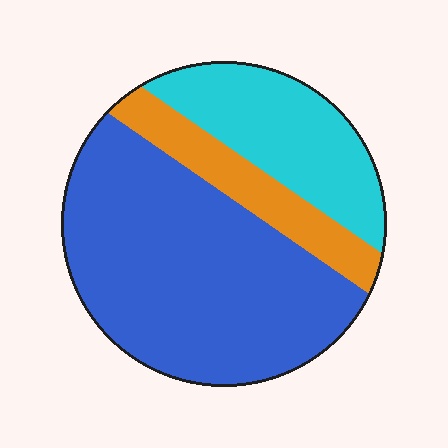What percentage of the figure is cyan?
Cyan covers 25% of the figure.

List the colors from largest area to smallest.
From largest to smallest: blue, cyan, orange.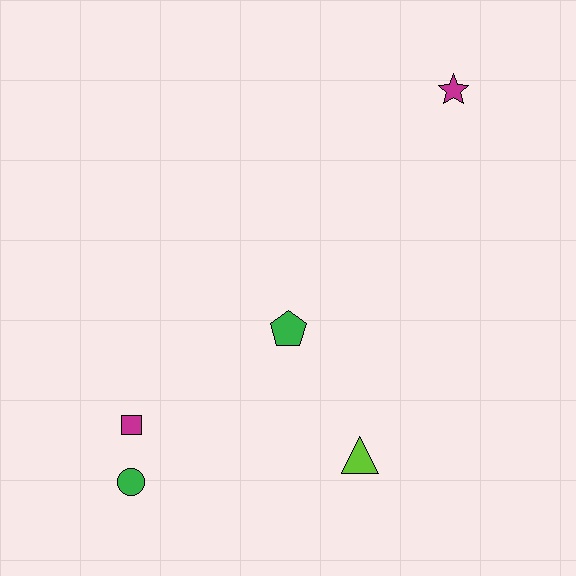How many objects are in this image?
There are 5 objects.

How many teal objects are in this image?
There are no teal objects.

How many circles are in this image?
There is 1 circle.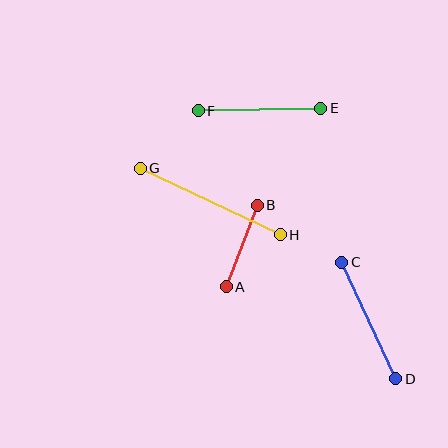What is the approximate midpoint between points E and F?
The midpoint is at approximately (259, 109) pixels.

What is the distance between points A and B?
The distance is approximately 87 pixels.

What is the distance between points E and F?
The distance is approximately 122 pixels.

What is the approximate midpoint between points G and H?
The midpoint is at approximately (210, 202) pixels.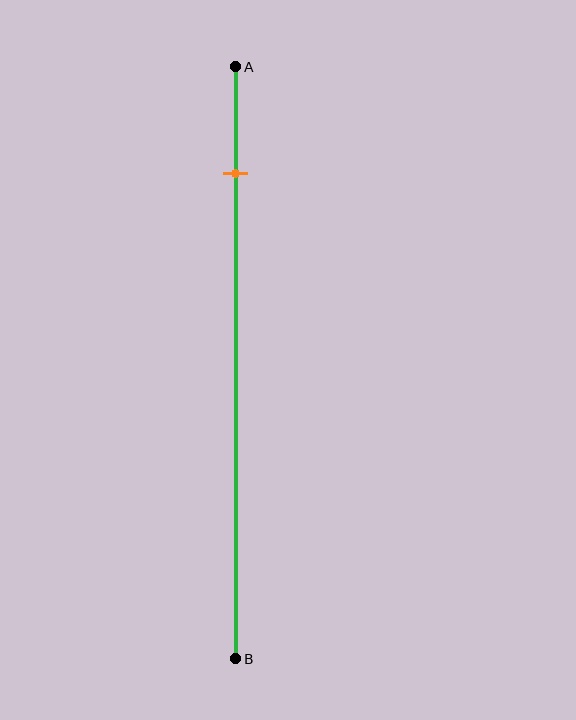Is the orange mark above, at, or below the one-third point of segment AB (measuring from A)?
The orange mark is above the one-third point of segment AB.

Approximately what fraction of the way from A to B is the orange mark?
The orange mark is approximately 20% of the way from A to B.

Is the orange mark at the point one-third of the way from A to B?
No, the mark is at about 20% from A, not at the 33% one-third point.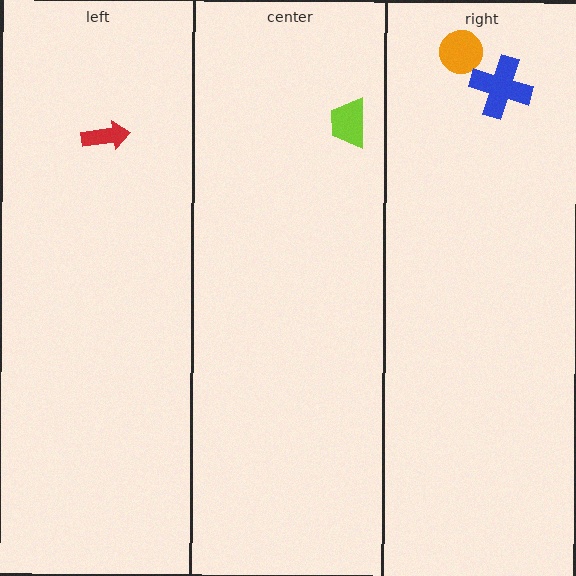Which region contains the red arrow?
The left region.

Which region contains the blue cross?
The right region.